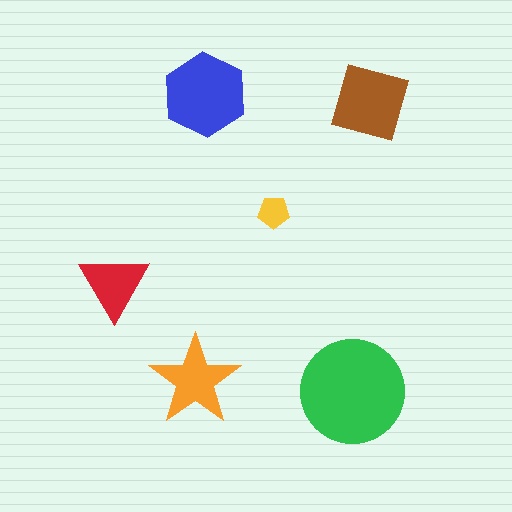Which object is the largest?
The green circle.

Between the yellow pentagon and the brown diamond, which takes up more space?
The brown diamond.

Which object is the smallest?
The yellow pentagon.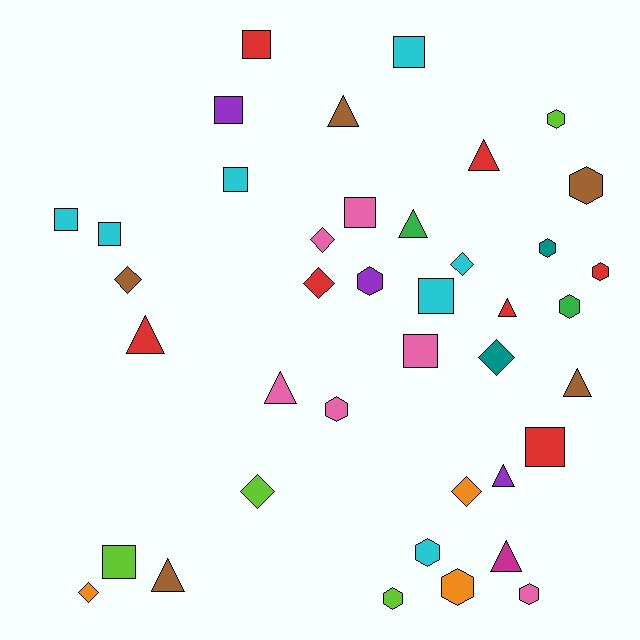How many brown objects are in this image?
There are 5 brown objects.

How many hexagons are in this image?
There are 11 hexagons.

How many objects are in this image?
There are 40 objects.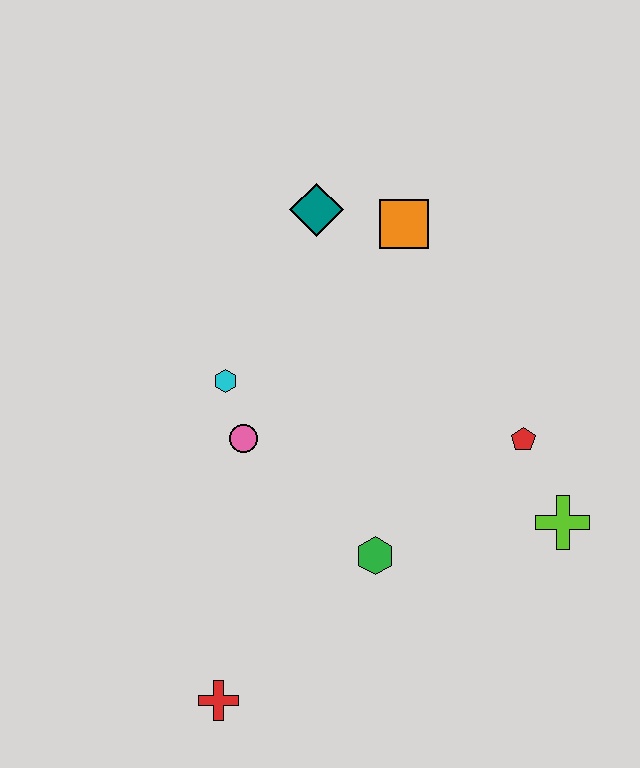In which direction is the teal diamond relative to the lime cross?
The teal diamond is above the lime cross.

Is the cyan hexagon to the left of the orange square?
Yes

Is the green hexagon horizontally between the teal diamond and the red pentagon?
Yes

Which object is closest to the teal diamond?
The orange square is closest to the teal diamond.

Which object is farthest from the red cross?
The orange square is farthest from the red cross.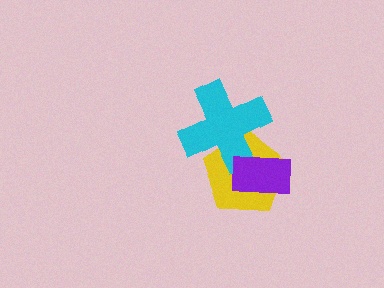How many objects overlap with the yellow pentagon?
2 objects overlap with the yellow pentagon.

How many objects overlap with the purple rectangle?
2 objects overlap with the purple rectangle.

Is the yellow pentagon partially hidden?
Yes, it is partially covered by another shape.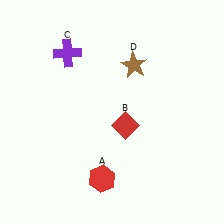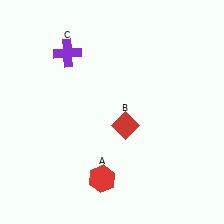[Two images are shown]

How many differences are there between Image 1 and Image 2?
There is 1 difference between the two images.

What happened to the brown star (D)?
The brown star (D) was removed in Image 2. It was in the top-right area of Image 1.